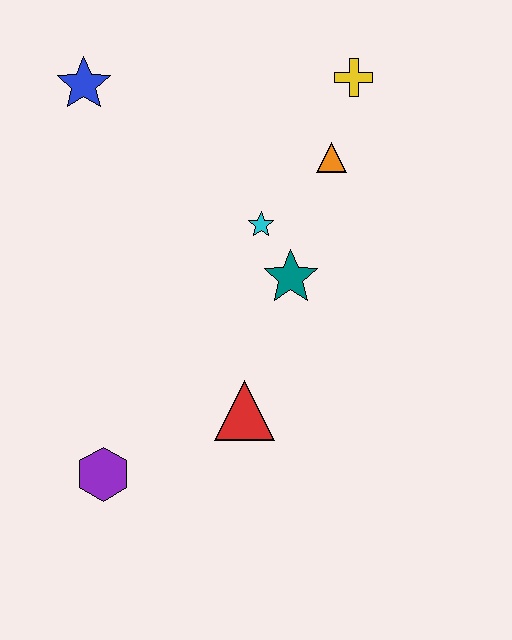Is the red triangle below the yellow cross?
Yes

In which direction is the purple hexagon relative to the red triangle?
The purple hexagon is to the left of the red triangle.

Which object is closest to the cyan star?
The teal star is closest to the cyan star.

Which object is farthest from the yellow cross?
The purple hexagon is farthest from the yellow cross.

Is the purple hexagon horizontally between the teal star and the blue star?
Yes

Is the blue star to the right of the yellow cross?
No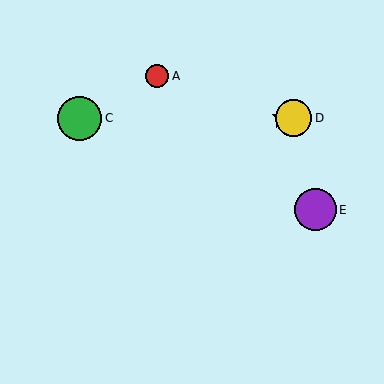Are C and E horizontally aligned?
No, C is at y≈118 and E is at y≈210.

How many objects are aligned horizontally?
3 objects (B, C, D) are aligned horizontally.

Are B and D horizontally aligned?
Yes, both are at y≈118.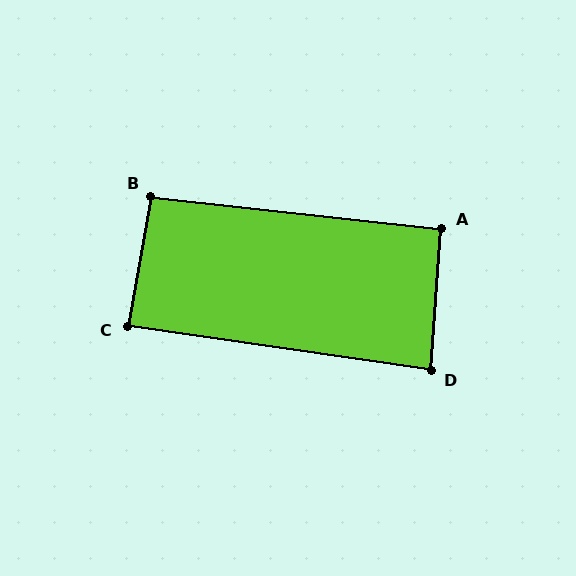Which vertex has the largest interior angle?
B, at approximately 94 degrees.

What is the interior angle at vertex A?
Approximately 92 degrees (approximately right).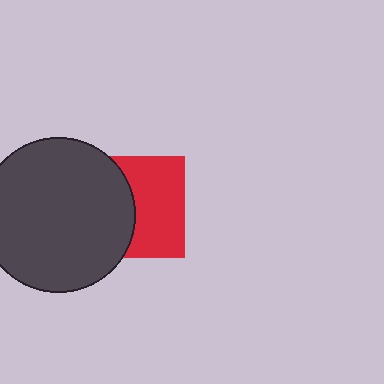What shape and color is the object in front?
The object in front is a dark gray circle.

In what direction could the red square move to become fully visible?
The red square could move right. That would shift it out from behind the dark gray circle entirely.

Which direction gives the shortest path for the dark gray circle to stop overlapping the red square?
Moving left gives the shortest separation.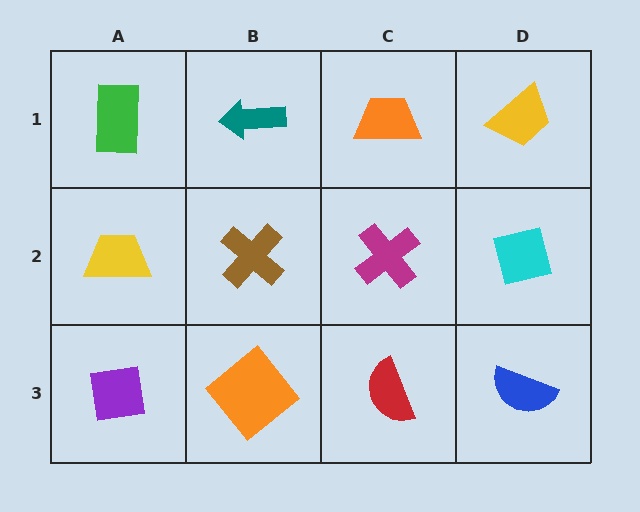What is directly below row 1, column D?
A cyan square.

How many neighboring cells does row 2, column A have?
3.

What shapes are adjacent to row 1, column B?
A brown cross (row 2, column B), a green rectangle (row 1, column A), an orange trapezoid (row 1, column C).